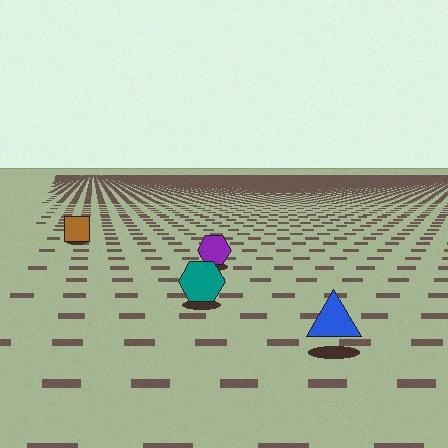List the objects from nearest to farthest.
From nearest to farthest: the blue triangle, the teal hexagon, the purple hexagon, the brown square.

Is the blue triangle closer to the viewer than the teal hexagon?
Yes. The blue triangle is closer — you can tell from the texture gradient: the ground texture is coarser near it.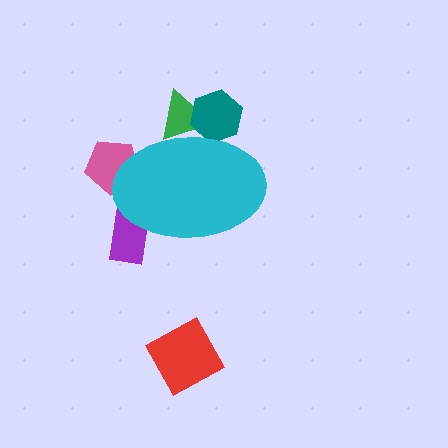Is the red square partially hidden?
No, the red square is fully visible.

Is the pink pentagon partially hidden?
Yes, the pink pentagon is partially hidden behind the cyan ellipse.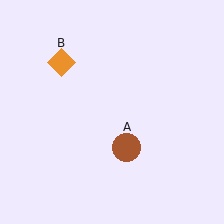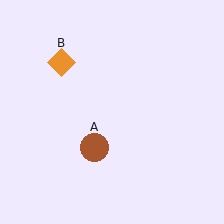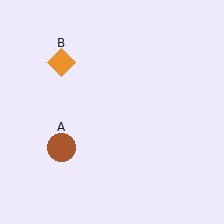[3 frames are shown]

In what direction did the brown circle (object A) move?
The brown circle (object A) moved left.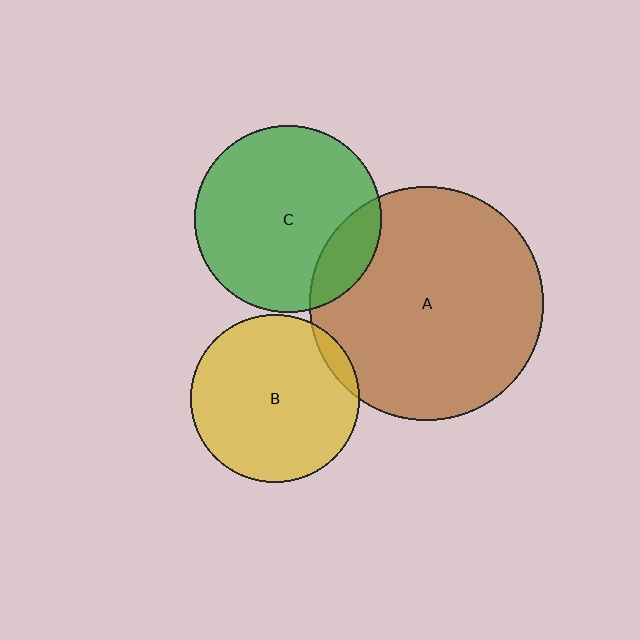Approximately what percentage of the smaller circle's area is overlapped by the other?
Approximately 15%.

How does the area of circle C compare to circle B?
Approximately 1.2 times.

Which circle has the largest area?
Circle A (brown).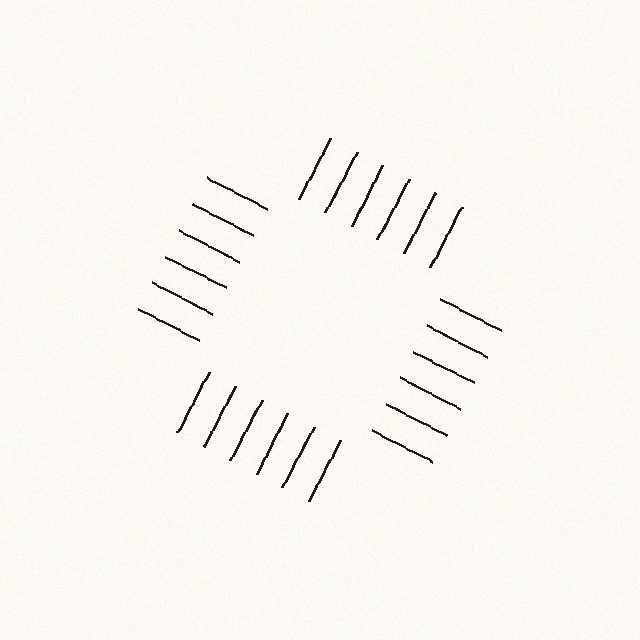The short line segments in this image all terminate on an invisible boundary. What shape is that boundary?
An illusory square — the line segments terminate on its edges but no continuous stroke is drawn.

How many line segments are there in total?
24 — 6 along each of the 4 edges.